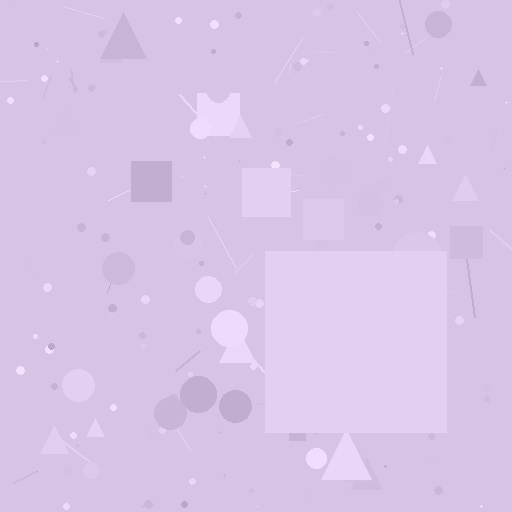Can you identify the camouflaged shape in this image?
The camouflaged shape is a square.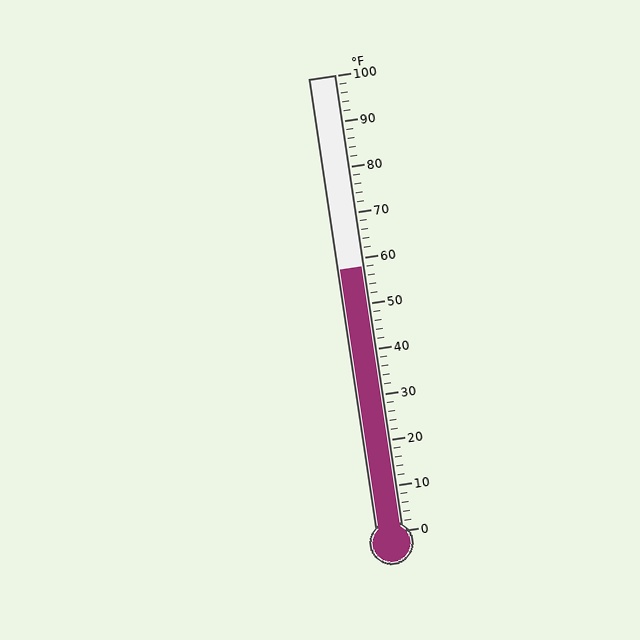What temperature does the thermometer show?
The thermometer shows approximately 58°F.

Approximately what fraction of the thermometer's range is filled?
The thermometer is filled to approximately 60% of its range.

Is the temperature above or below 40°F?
The temperature is above 40°F.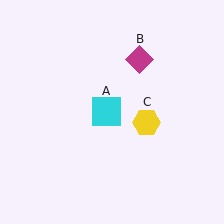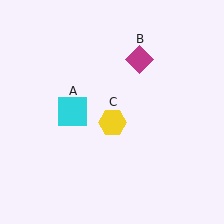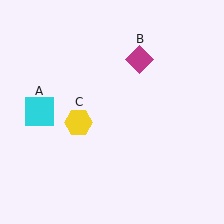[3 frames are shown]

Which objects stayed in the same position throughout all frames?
Magenta diamond (object B) remained stationary.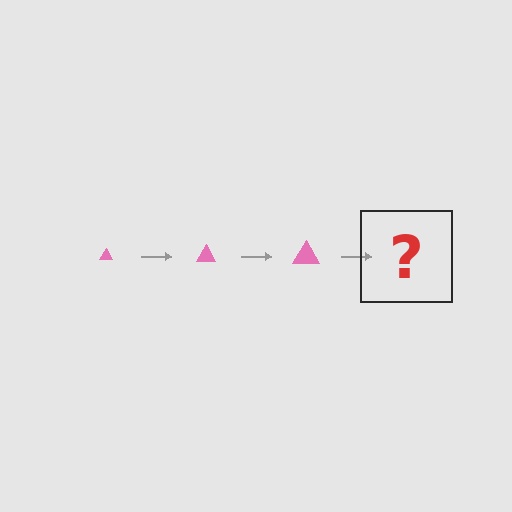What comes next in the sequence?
The next element should be a pink triangle, larger than the previous one.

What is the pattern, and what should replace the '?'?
The pattern is that the triangle gets progressively larger each step. The '?' should be a pink triangle, larger than the previous one.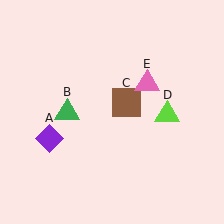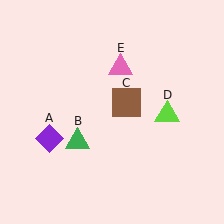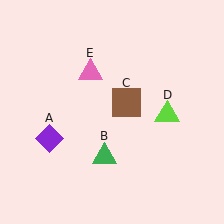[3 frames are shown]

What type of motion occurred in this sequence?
The green triangle (object B), pink triangle (object E) rotated counterclockwise around the center of the scene.